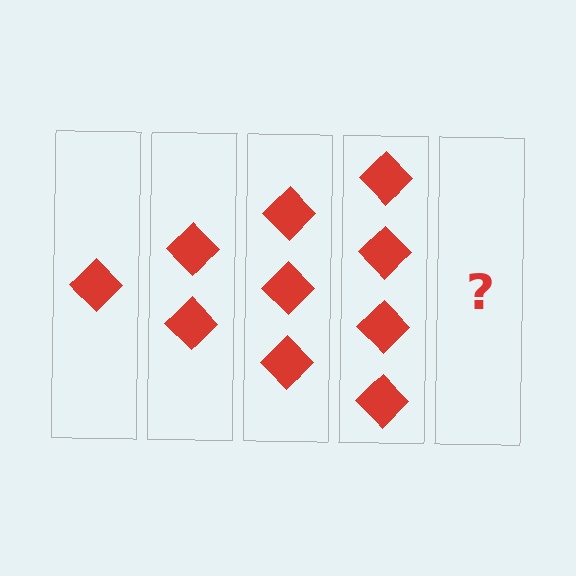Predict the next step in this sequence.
The next step is 5 diamonds.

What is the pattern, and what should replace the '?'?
The pattern is that each step adds one more diamond. The '?' should be 5 diamonds.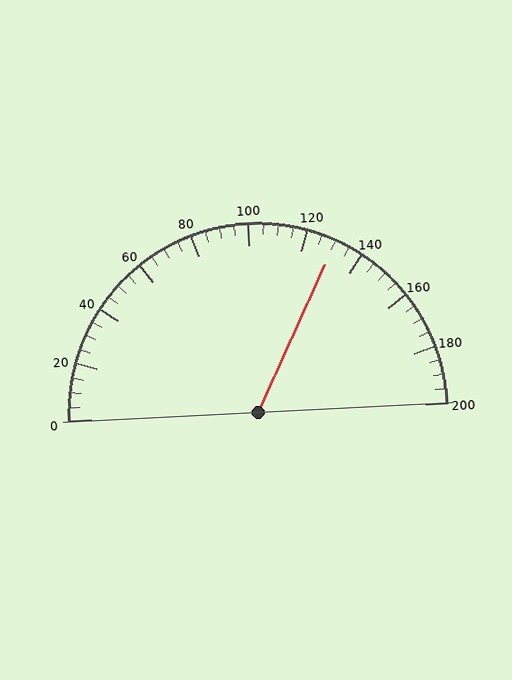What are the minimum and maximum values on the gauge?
The gauge ranges from 0 to 200.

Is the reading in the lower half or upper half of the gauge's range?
The reading is in the upper half of the range (0 to 200).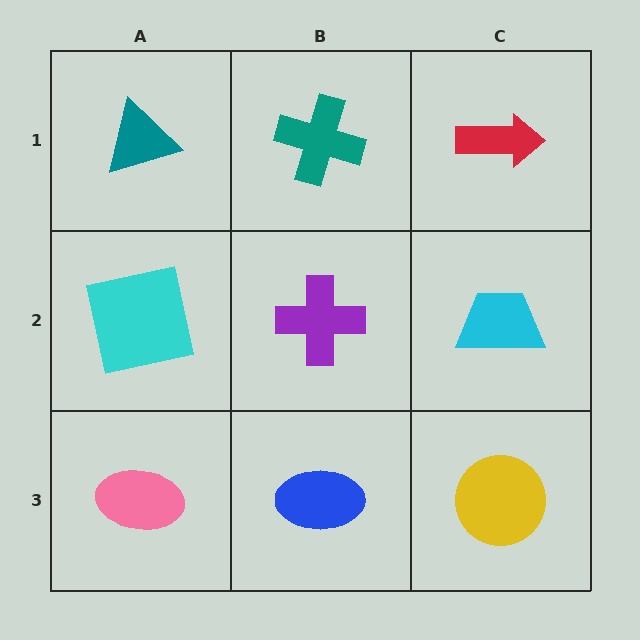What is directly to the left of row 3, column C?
A blue ellipse.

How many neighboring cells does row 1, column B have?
3.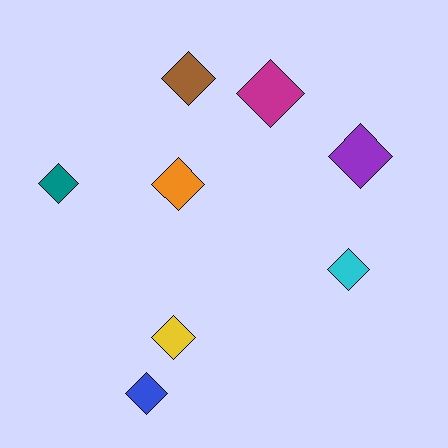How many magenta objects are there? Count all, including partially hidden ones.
There is 1 magenta object.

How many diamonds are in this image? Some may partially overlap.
There are 8 diamonds.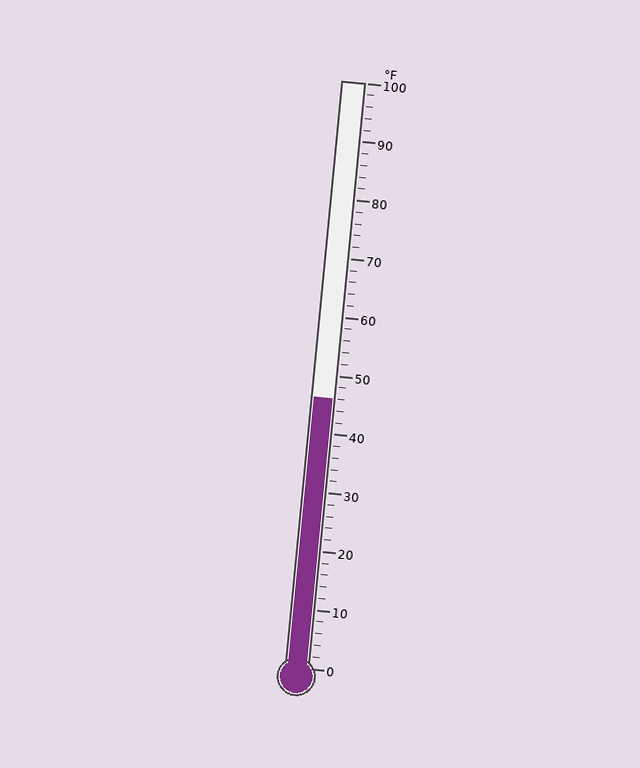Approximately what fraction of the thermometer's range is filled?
The thermometer is filled to approximately 45% of its range.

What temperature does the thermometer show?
The thermometer shows approximately 46°F.